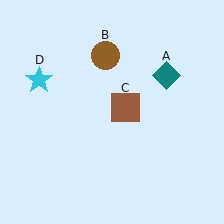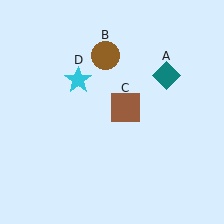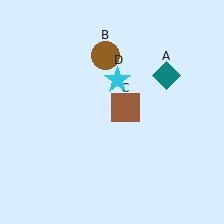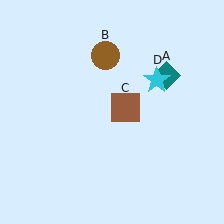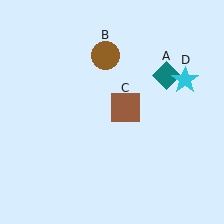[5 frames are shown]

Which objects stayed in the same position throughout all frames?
Teal diamond (object A) and brown circle (object B) and brown square (object C) remained stationary.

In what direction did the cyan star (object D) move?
The cyan star (object D) moved right.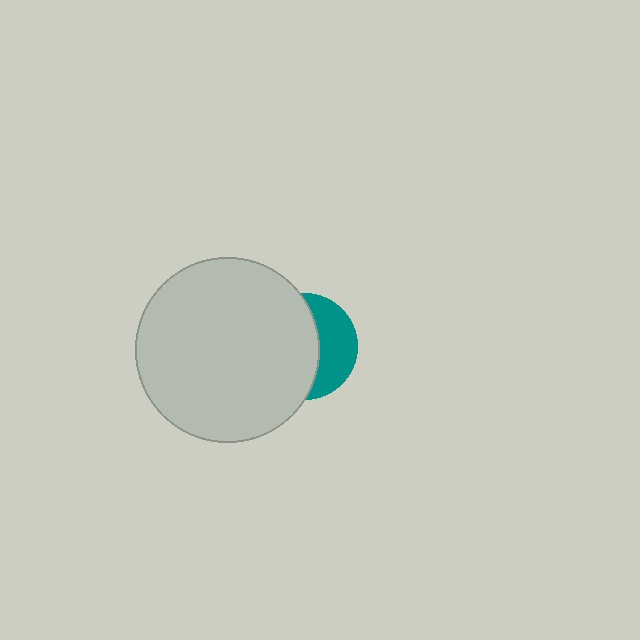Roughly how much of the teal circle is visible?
A small part of it is visible (roughly 38%).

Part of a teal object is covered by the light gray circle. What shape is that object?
It is a circle.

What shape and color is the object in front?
The object in front is a light gray circle.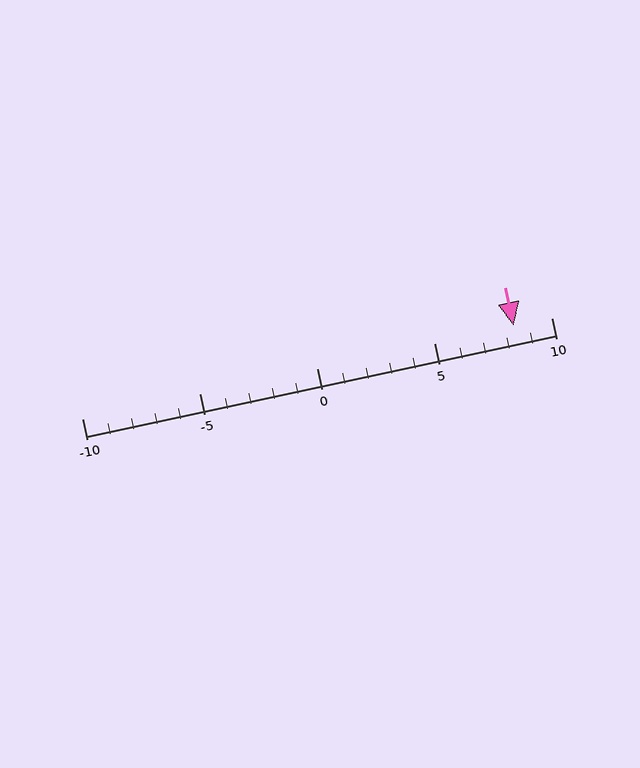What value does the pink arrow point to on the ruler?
The pink arrow points to approximately 8.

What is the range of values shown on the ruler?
The ruler shows values from -10 to 10.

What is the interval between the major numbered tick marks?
The major tick marks are spaced 5 units apart.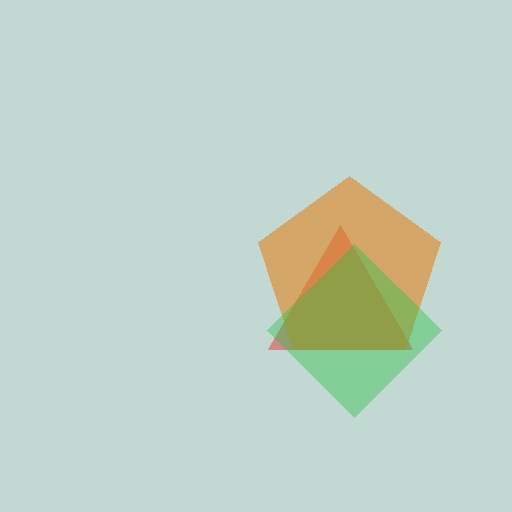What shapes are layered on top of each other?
The layered shapes are: a red triangle, an orange pentagon, a green diamond.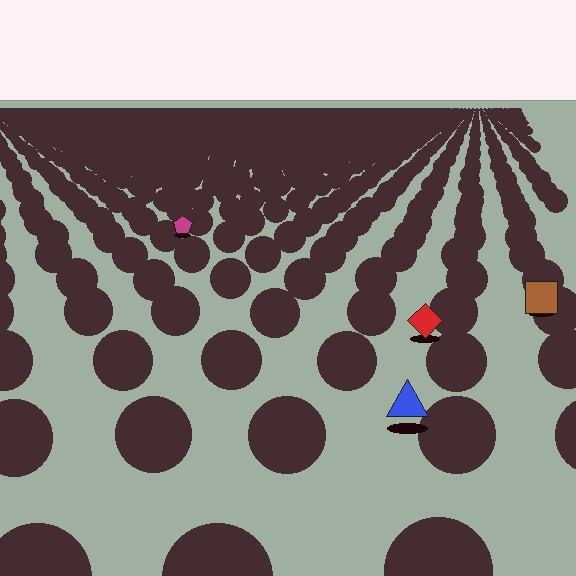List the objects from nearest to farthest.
From nearest to farthest: the blue triangle, the red diamond, the brown square, the magenta pentagon.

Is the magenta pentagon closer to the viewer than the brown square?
No. The brown square is closer — you can tell from the texture gradient: the ground texture is coarser near it.